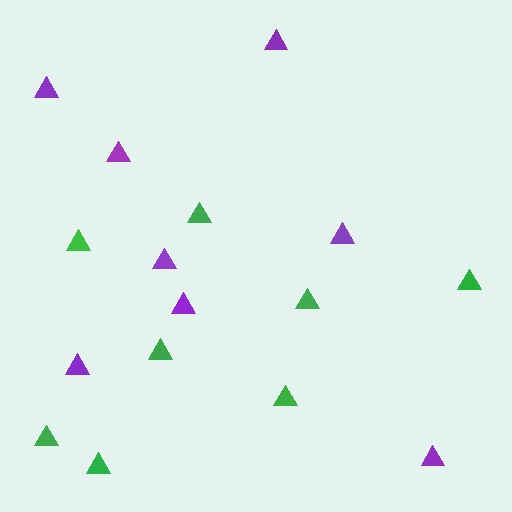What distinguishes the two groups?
There are 2 groups: one group of purple triangles (8) and one group of green triangles (8).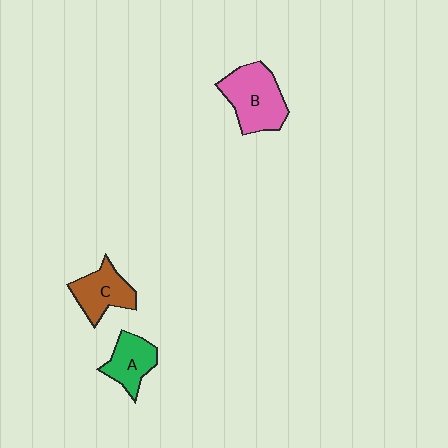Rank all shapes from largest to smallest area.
From largest to smallest: B (pink), C (brown), A (green).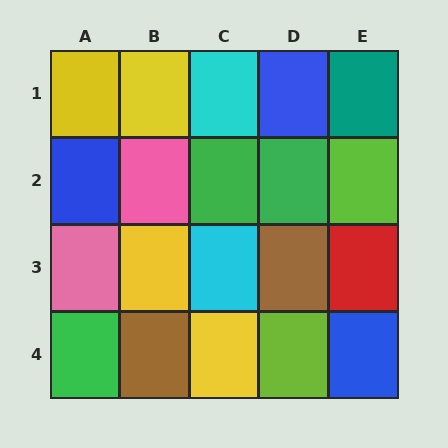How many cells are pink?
2 cells are pink.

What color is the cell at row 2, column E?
Lime.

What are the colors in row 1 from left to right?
Yellow, yellow, cyan, blue, teal.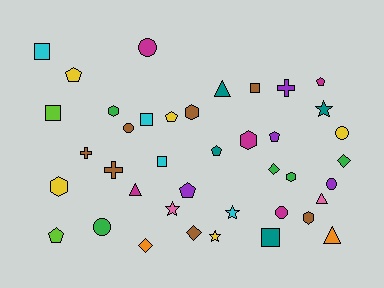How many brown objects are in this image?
There are 7 brown objects.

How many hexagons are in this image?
There are 6 hexagons.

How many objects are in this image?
There are 40 objects.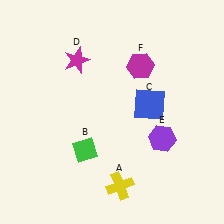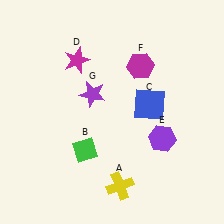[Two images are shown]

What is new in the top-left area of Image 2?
A purple star (G) was added in the top-left area of Image 2.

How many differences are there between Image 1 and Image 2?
There is 1 difference between the two images.